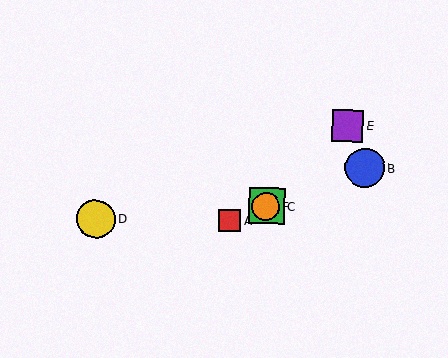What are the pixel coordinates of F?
Object F is at (266, 206).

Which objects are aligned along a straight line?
Objects A, B, C, F are aligned along a straight line.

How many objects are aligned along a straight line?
4 objects (A, B, C, F) are aligned along a straight line.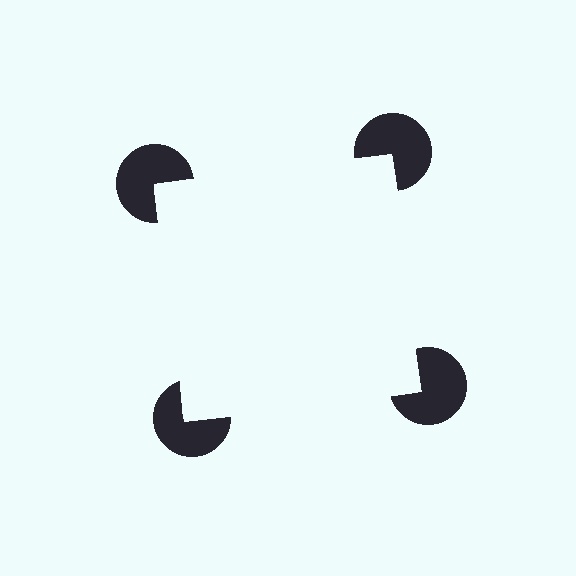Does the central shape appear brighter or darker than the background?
It typically appears slightly brighter than the background, even though no actual brightness change is drawn.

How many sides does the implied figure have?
4 sides.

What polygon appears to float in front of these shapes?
An illusory square — its edges are inferred from the aligned wedge cuts in the pac-man discs, not physically drawn.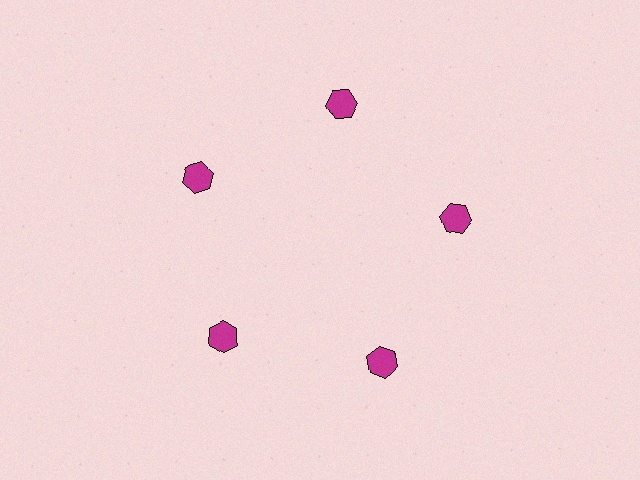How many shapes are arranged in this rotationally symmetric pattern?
There are 5 shapes, arranged in 5 groups of 1.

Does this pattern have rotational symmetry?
Yes, this pattern has 5-fold rotational symmetry. It looks the same after rotating 72 degrees around the center.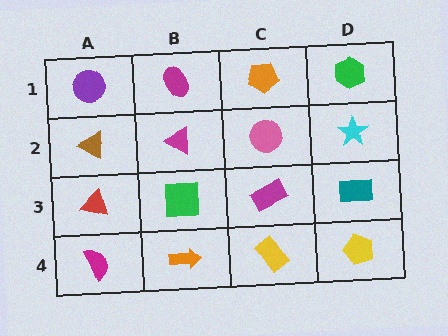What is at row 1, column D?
A green hexagon.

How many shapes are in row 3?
4 shapes.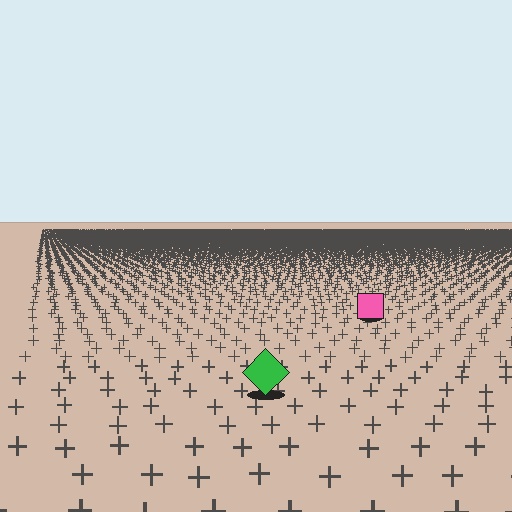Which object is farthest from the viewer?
The pink square is farthest from the viewer. It appears smaller and the ground texture around it is denser.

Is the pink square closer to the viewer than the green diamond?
No. The green diamond is closer — you can tell from the texture gradient: the ground texture is coarser near it.